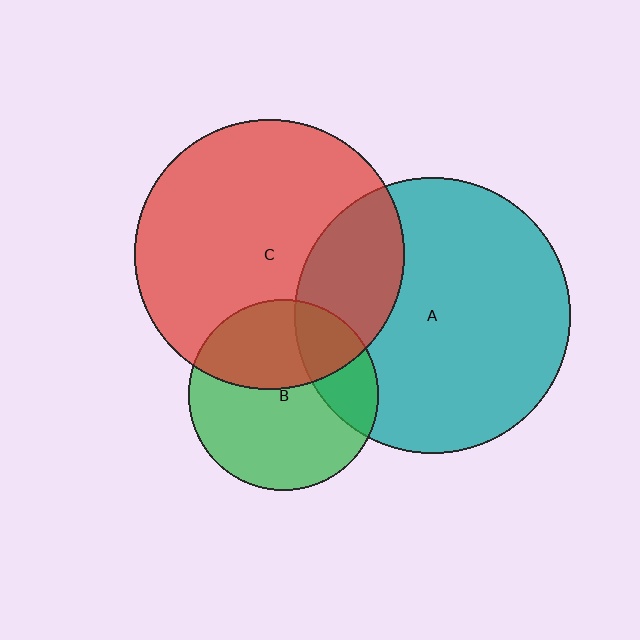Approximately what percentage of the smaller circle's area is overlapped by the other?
Approximately 25%.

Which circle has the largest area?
Circle A (teal).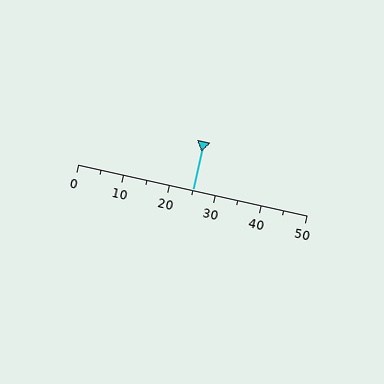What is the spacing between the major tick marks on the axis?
The major ticks are spaced 10 apart.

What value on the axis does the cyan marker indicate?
The marker indicates approximately 25.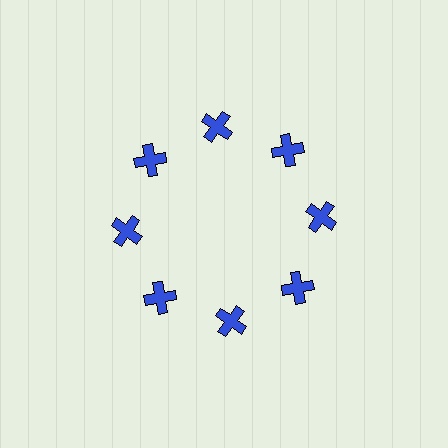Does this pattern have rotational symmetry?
Yes, this pattern has 8-fold rotational symmetry. It looks the same after rotating 45 degrees around the center.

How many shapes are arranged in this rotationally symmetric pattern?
There are 8 shapes, arranged in 8 groups of 1.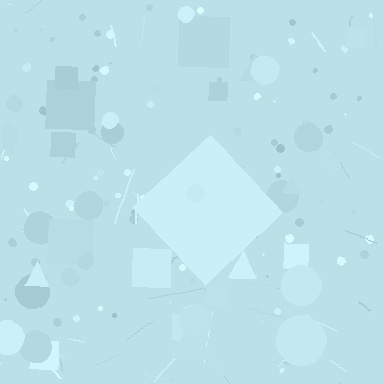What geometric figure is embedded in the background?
A diamond is embedded in the background.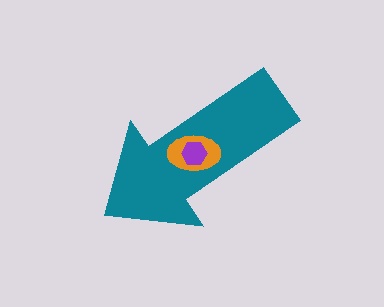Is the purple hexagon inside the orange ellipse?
Yes.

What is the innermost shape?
The purple hexagon.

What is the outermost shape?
The teal arrow.